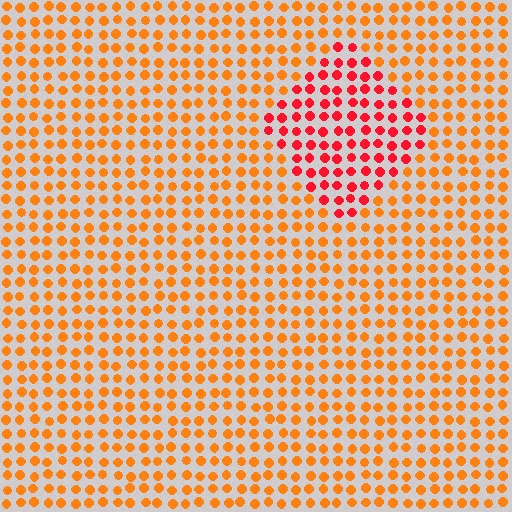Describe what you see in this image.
The image is filled with small orange elements in a uniform arrangement. A diamond-shaped region is visible where the elements are tinted to a slightly different hue, forming a subtle color boundary.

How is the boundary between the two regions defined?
The boundary is defined purely by a slight shift in hue (about 35 degrees). Spacing, size, and orientation are identical on both sides.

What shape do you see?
I see a diamond.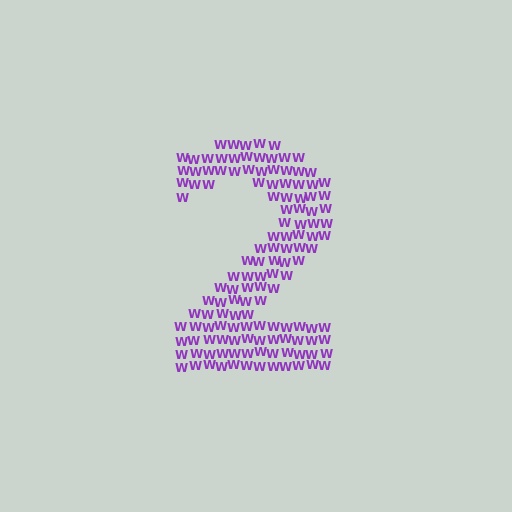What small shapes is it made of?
It is made of small letter W's.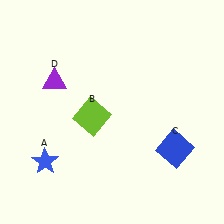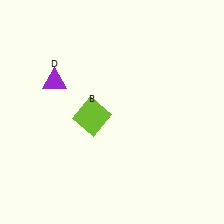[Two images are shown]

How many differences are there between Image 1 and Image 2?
There are 2 differences between the two images.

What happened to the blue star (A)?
The blue star (A) was removed in Image 2. It was in the bottom-left area of Image 1.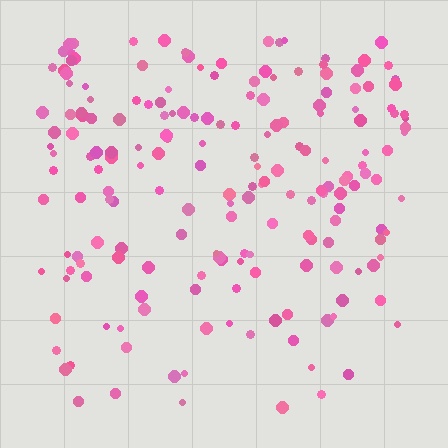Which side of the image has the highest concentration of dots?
The top.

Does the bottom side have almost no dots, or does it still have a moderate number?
Still a moderate number, just noticeably fewer than the top.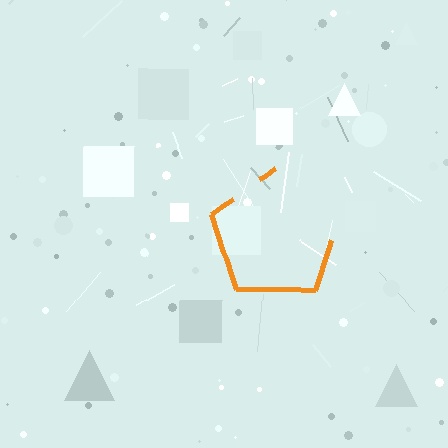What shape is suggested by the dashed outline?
The dashed outline suggests a pentagon.